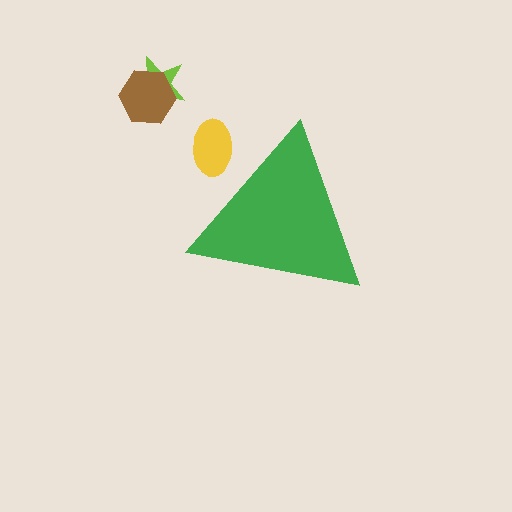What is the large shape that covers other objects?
A green triangle.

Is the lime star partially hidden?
No, the lime star is fully visible.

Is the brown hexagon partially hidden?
No, the brown hexagon is fully visible.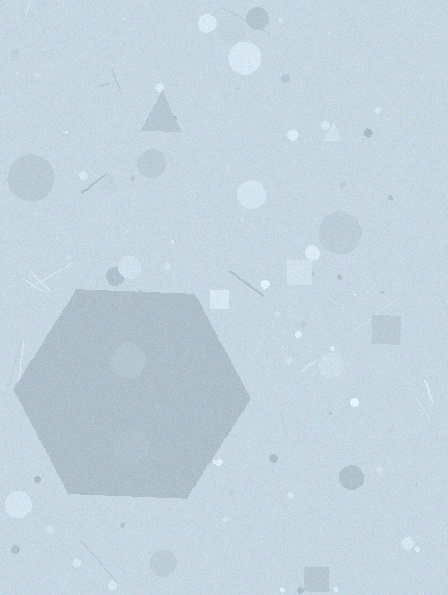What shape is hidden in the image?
A hexagon is hidden in the image.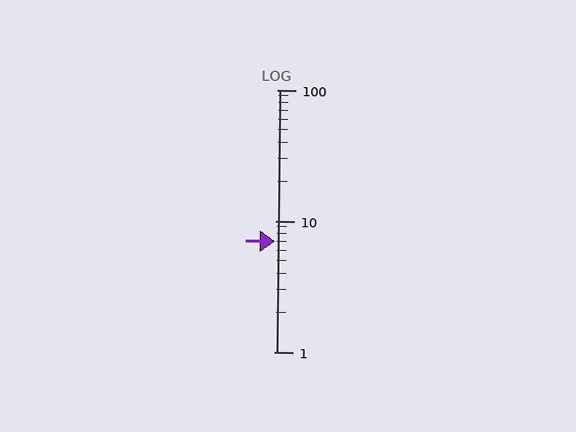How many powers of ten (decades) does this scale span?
The scale spans 2 decades, from 1 to 100.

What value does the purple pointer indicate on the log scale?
The pointer indicates approximately 7.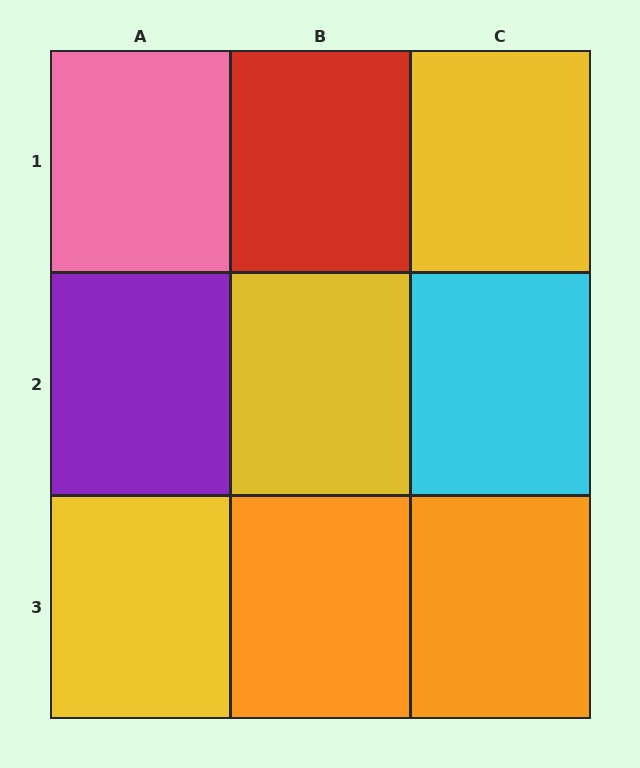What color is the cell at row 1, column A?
Pink.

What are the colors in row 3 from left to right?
Yellow, orange, orange.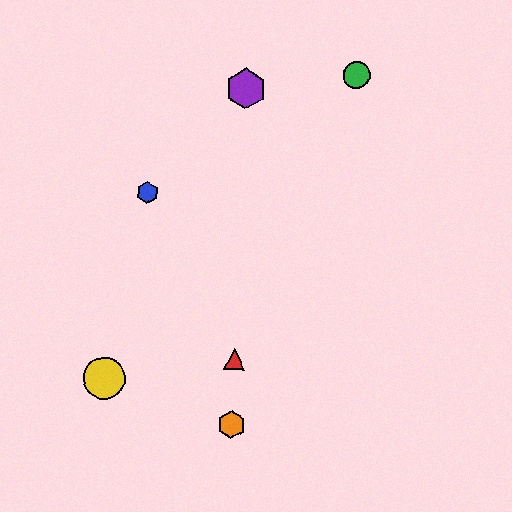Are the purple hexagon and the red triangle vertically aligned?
Yes, both are at x≈246.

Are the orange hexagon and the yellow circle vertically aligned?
No, the orange hexagon is at x≈232 and the yellow circle is at x≈104.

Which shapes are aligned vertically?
The red triangle, the purple hexagon, the orange hexagon are aligned vertically.